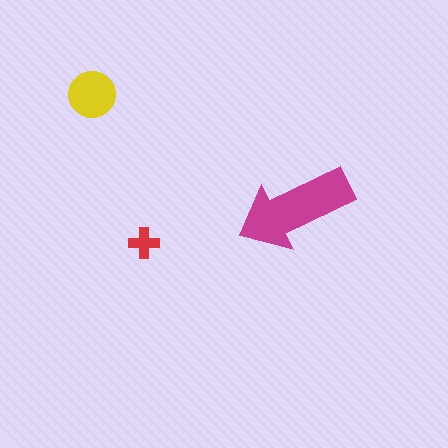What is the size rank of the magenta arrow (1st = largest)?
1st.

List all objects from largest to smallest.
The magenta arrow, the yellow circle, the red cross.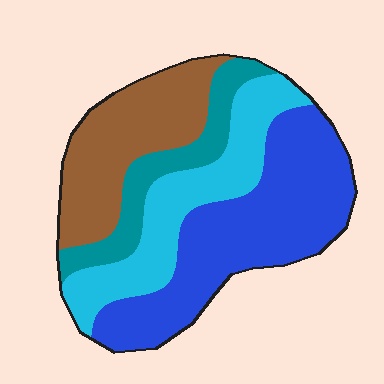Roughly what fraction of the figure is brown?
Brown covers roughly 25% of the figure.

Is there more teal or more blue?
Blue.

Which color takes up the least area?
Teal, at roughly 15%.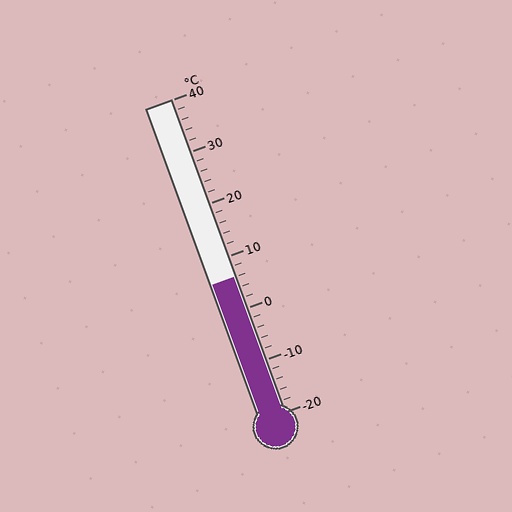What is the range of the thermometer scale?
The thermometer scale ranges from -20°C to 40°C.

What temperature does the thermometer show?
The thermometer shows approximately 6°C.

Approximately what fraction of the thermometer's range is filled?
The thermometer is filled to approximately 45% of its range.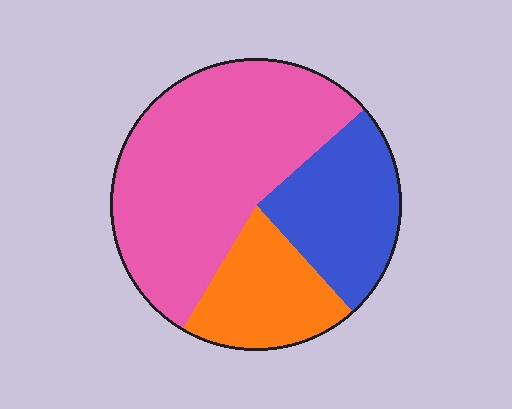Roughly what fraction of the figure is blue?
Blue covers 25% of the figure.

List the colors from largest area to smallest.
From largest to smallest: pink, blue, orange.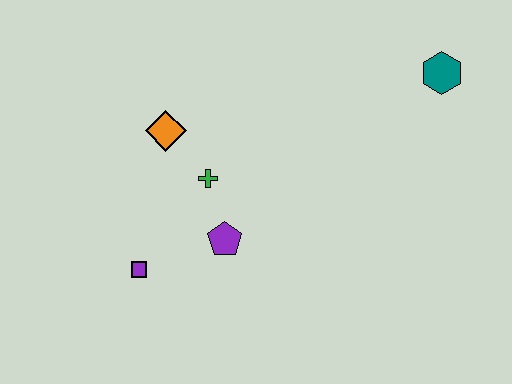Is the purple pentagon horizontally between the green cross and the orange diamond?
No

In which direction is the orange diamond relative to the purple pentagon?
The orange diamond is above the purple pentagon.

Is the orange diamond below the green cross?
No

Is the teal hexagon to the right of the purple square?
Yes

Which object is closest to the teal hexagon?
The green cross is closest to the teal hexagon.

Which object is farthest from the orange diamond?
The teal hexagon is farthest from the orange diamond.